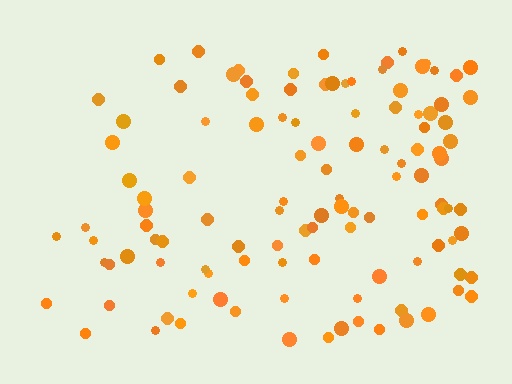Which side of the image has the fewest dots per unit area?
The left.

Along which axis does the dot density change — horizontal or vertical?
Horizontal.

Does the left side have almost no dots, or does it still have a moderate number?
Still a moderate number, just noticeably fewer than the right.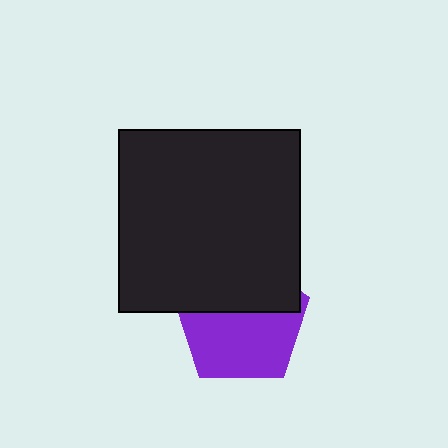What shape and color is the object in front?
The object in front is a black square.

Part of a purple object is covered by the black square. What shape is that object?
It is a pentagon.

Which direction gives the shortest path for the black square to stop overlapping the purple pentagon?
Moving up gives the shortest separation.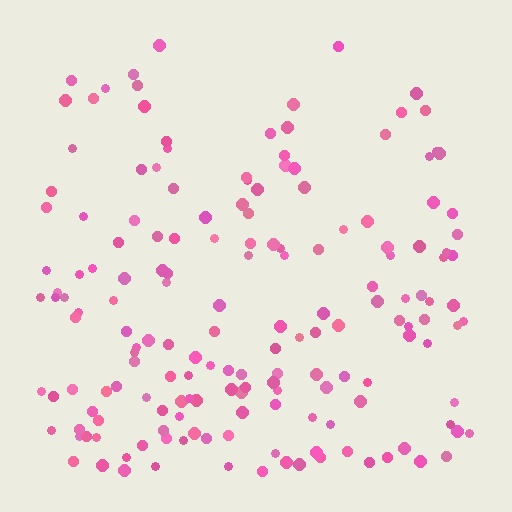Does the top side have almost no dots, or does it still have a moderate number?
Still a moderate number, just noticeably fewer than the bottom.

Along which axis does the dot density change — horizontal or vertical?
Vertical.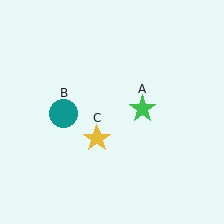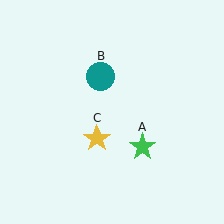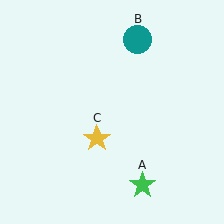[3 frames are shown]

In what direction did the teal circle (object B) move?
The teal circle (object B) moved up and to the right.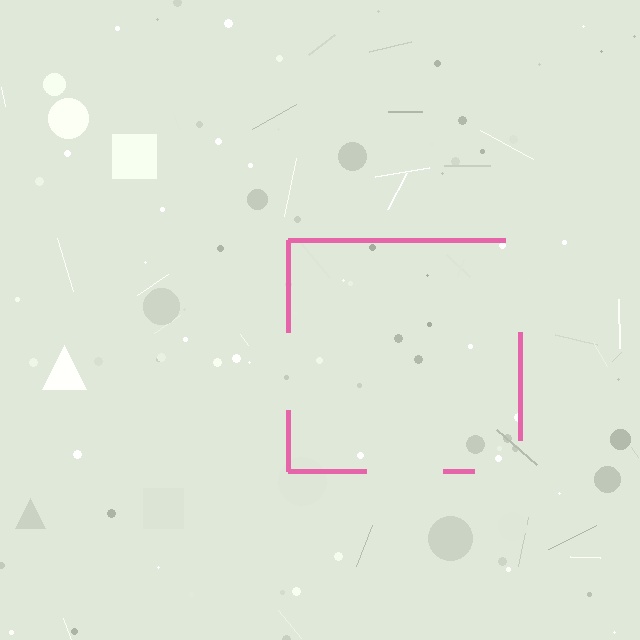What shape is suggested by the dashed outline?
The dashed outline suggests a square.